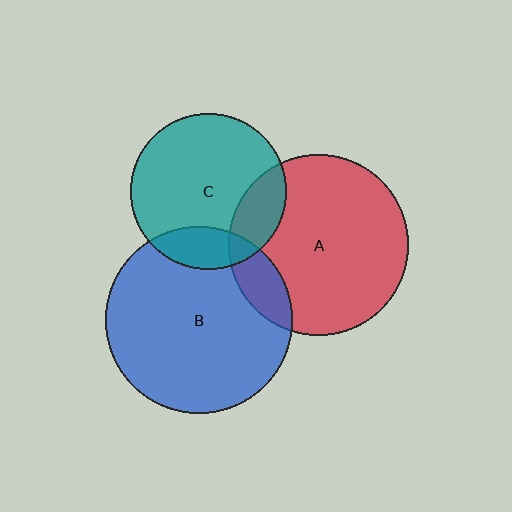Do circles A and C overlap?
Yes.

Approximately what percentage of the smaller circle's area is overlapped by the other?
Approximately 20%.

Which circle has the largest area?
Circle B (blue).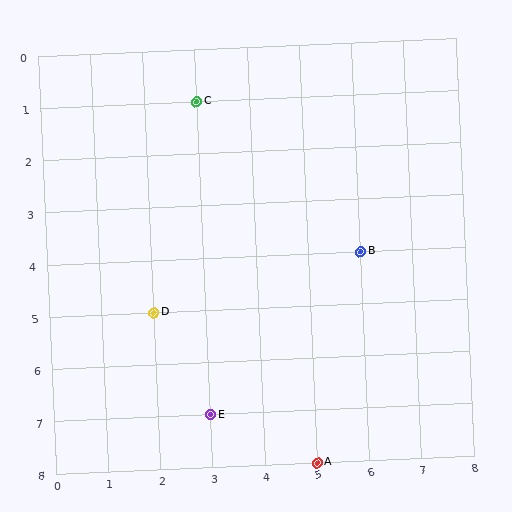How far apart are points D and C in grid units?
Points D and C are 1 column and 4 rows apart (about 4.1 grid units diagonally).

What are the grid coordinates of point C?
Point C is at grid coordinates (3, 1).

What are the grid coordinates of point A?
Point A is at grid coordinates (5, 8).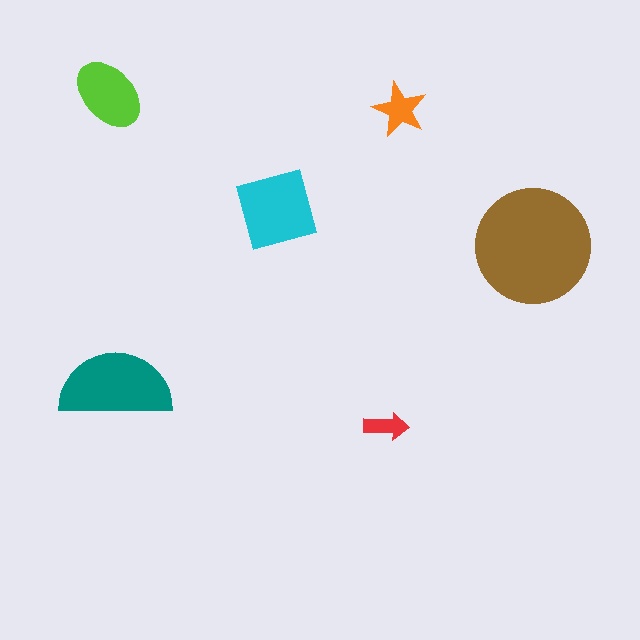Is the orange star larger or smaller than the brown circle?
Smaller.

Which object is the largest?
The brown circle.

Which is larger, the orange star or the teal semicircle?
The teal semicircle.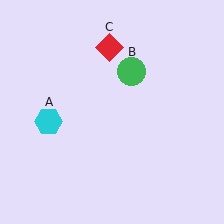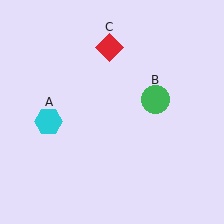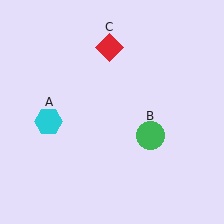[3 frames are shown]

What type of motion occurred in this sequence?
The green circle (object B) rotated clockwise around the center of the scene.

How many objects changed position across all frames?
1 object changed position: green circle (object B).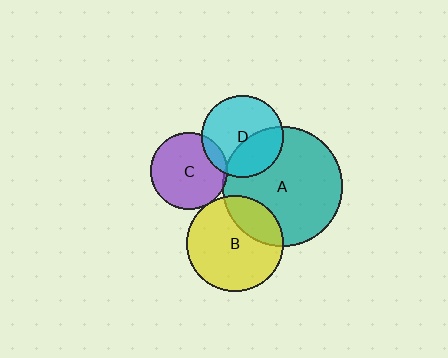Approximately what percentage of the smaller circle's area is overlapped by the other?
Approximately 35%.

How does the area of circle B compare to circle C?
Approximately 1.6 times.